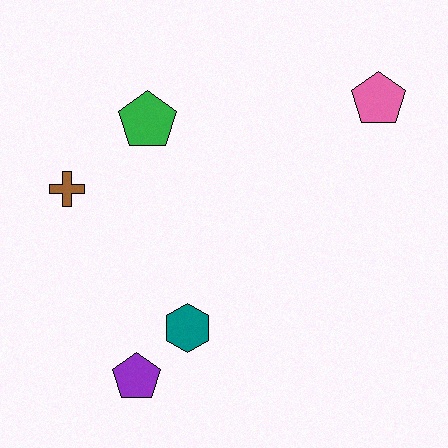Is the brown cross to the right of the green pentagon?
No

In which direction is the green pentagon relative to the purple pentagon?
The green pentagon is above the purple pentagon.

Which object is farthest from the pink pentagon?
The purple pentagon is farthest from the pink pentagon.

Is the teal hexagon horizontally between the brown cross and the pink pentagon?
Yes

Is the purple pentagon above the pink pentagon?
No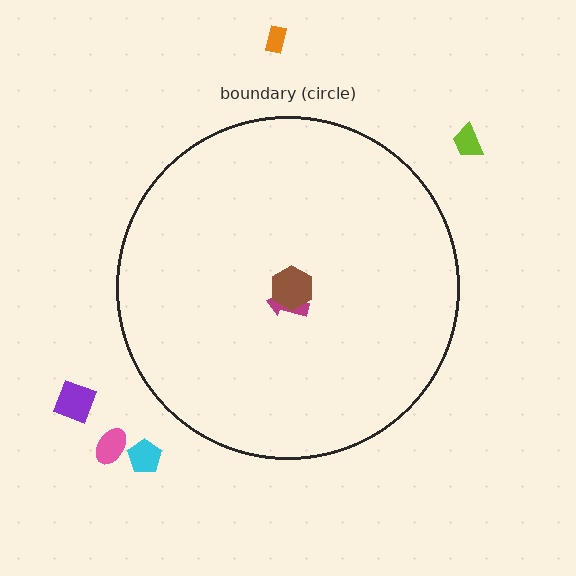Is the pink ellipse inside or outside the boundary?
Outside.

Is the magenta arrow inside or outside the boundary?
Inside.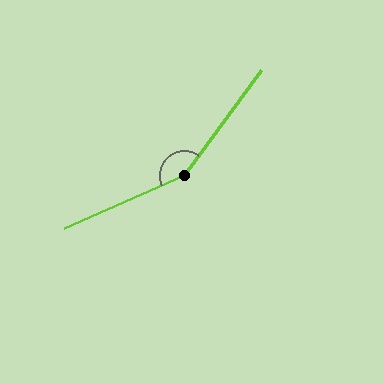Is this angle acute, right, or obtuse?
It is obtuse.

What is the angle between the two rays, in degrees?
Approximately 150 degrees.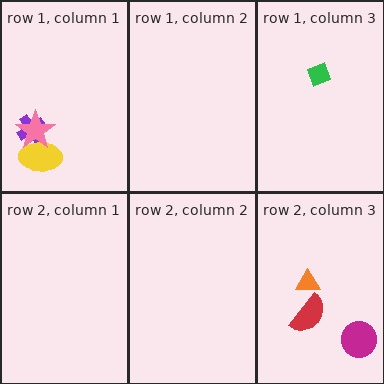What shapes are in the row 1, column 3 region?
The green diamond.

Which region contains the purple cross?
The row 1, column 1 region.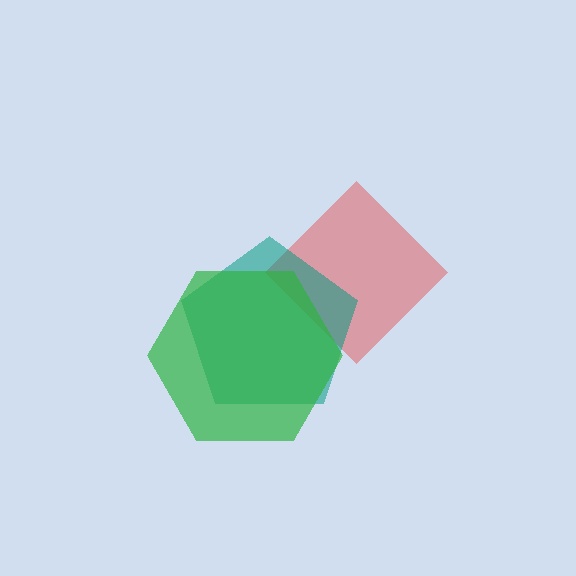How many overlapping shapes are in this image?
There are 3 overlapping shapes in the image.